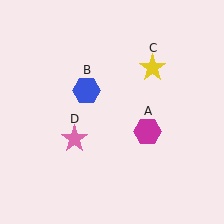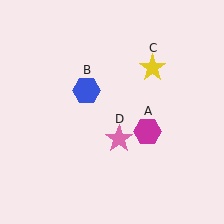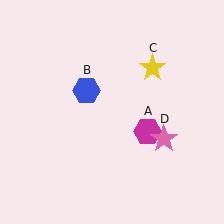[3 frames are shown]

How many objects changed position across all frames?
1 object changed position: pink star (object D).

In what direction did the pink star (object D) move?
The pink star (object D) moved right.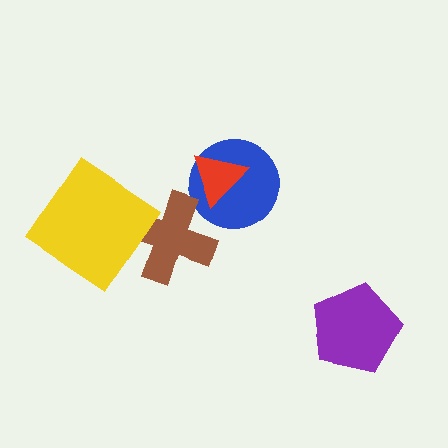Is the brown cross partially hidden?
Yes, it is partially covered by another shape.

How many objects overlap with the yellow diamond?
1 object overlaps with the yellow diamond.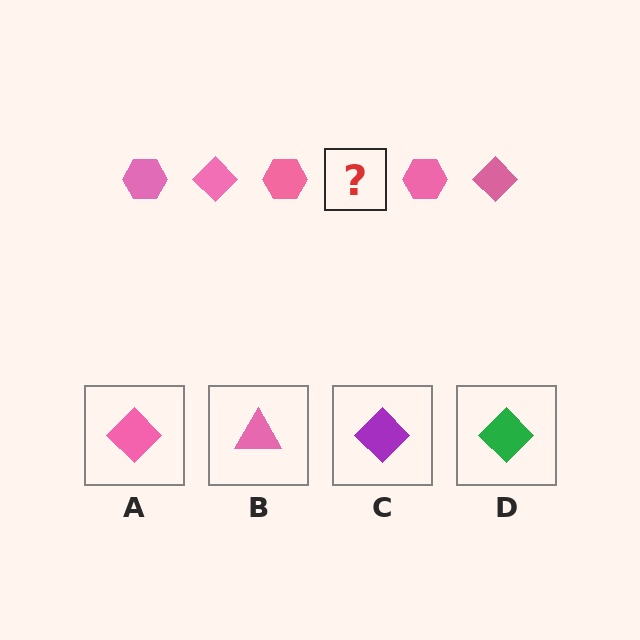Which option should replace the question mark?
Option A.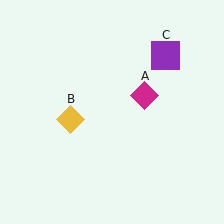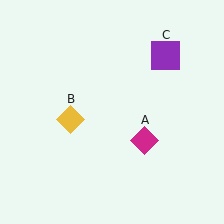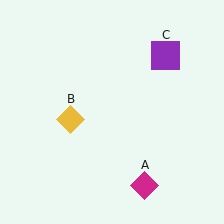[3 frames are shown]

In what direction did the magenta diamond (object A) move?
The magenta diamond (object A) moved down.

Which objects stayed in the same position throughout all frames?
Yellow diamond (object B) and purple square (object C) remained stationary.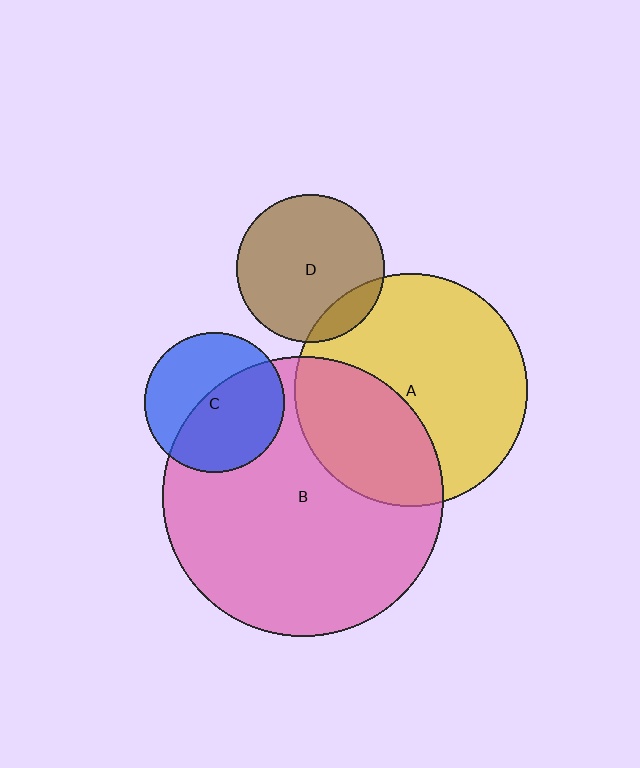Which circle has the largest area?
Circle B (pink).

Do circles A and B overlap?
Yes.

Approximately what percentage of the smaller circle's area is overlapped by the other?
Approximately 35%.